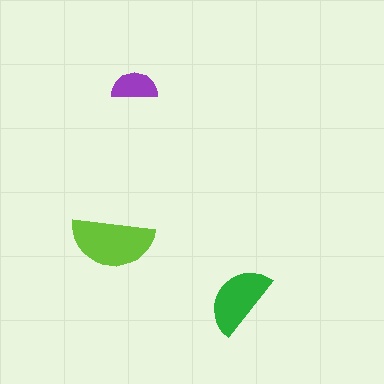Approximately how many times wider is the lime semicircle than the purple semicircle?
About 2 times wider.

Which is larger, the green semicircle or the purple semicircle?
The green one.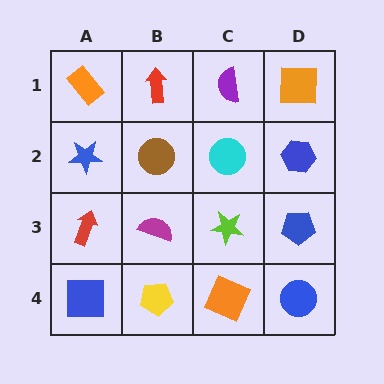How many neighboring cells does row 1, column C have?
3.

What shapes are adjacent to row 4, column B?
A magenta semicircle (row 3, column B), a blue square (row 4, column A), an orange square (row 4, column C).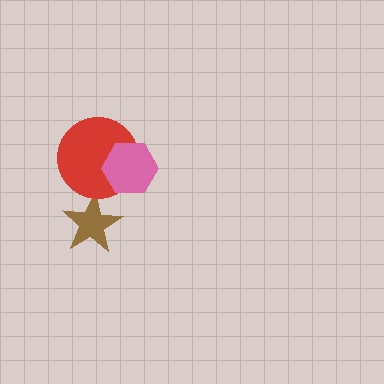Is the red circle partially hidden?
Yes, it is partially covered by another shape.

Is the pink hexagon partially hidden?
No, no other shape covers it.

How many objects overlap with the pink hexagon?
1 object overlaps with the pink hexagon.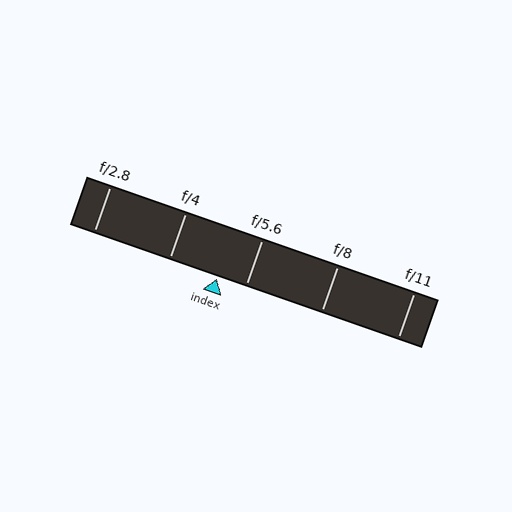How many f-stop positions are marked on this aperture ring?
There are 5 f-stop positions marked.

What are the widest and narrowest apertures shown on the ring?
The widest aperture shown is f/2.8 and the narrowest is f/11.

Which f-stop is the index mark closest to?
The index mark is closest to f/5.6.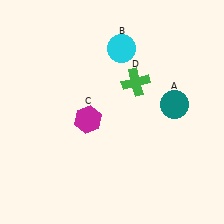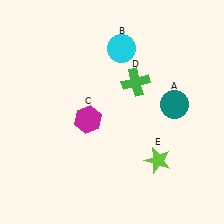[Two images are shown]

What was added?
A lime star (E) was added in Image 2.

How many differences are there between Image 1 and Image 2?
There is 1 difference between the two images.